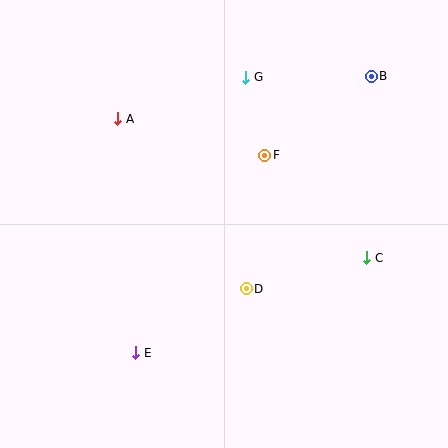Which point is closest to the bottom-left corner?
Point E is closest to the bottom-left corner.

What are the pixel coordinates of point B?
Point B is at (371, 76).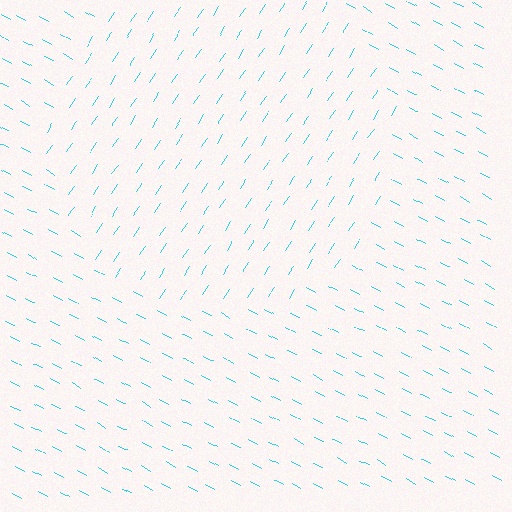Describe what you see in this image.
The image is filled with small cyan line segments. A circle region in the image has lines oriented differently from the surrounding lines, creating a visible texture boundary.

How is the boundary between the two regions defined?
The boundary is defined purely by a change in line orientation (approximately 85 degrees difference). All lines are the same color and thickness.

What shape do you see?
I see a circle.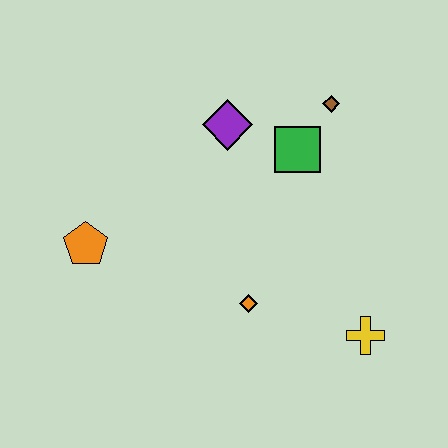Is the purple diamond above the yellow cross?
Yes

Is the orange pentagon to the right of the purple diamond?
No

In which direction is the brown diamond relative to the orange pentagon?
The brown diamond is to the right of the orange pentagon.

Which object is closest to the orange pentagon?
The orange diamond is closest to the orange pentagon.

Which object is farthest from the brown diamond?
The orange pentagon is farthest from the brown diamond.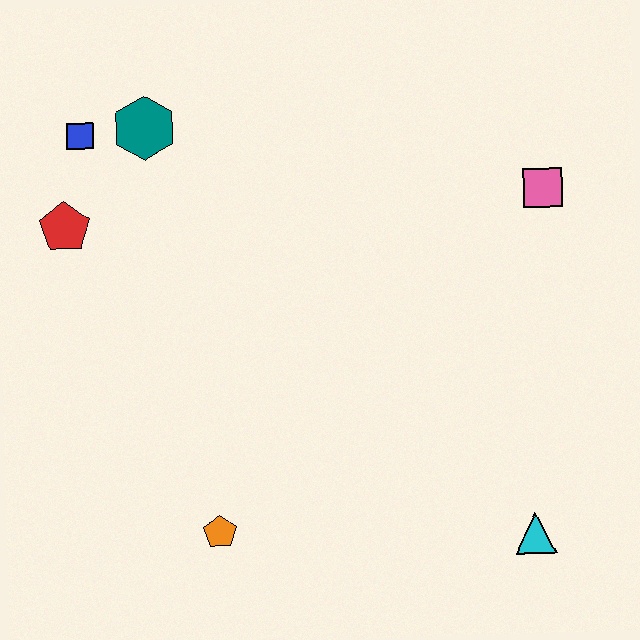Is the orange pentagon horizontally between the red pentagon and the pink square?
Yes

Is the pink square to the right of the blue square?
Yes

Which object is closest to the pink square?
The cyan triangle is closest to the pink square.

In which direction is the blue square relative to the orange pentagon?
The blue square is above the orange pentagon.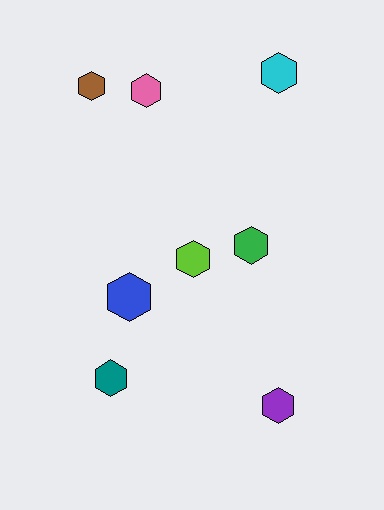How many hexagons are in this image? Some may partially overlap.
There are 8 hexagons.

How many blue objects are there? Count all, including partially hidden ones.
There is 1 blue object.